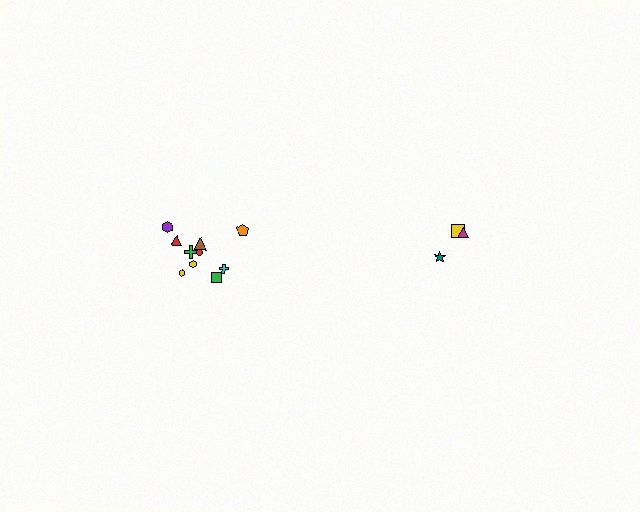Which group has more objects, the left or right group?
The left group.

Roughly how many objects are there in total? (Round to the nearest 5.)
Roughly 15 objects in total.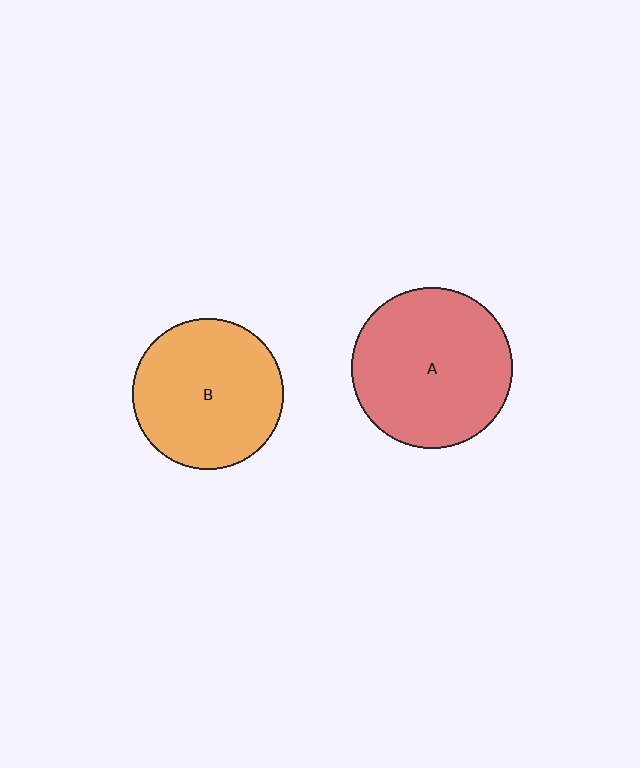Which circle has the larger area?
Circle A (red).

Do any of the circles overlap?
No, none of the circles overlap.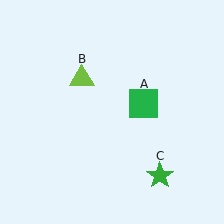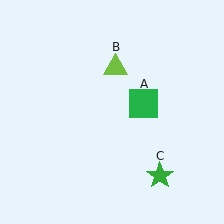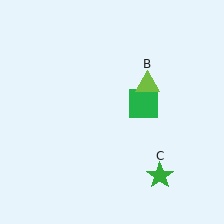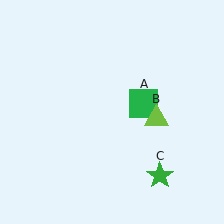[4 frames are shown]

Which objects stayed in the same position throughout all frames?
Green square (object A) and green star (object C) remained stationary.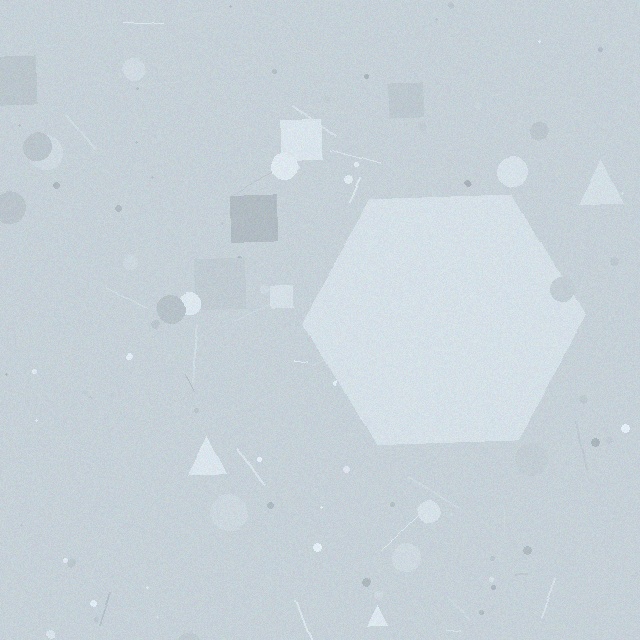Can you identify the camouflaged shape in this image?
The camouflaged shape is a hexagon.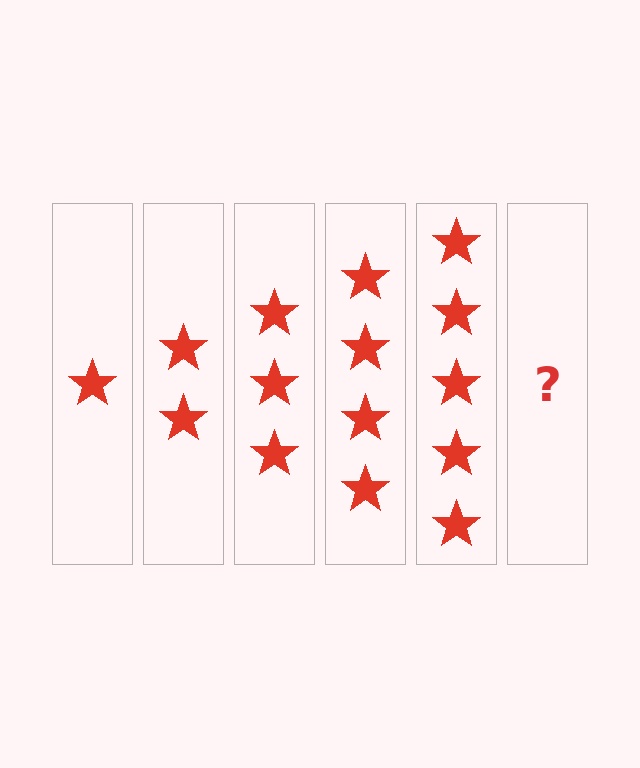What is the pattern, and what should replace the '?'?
The pattern is that each step adds one more star. The '?' should be 6 stars.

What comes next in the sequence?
The next element should be 6 stars.